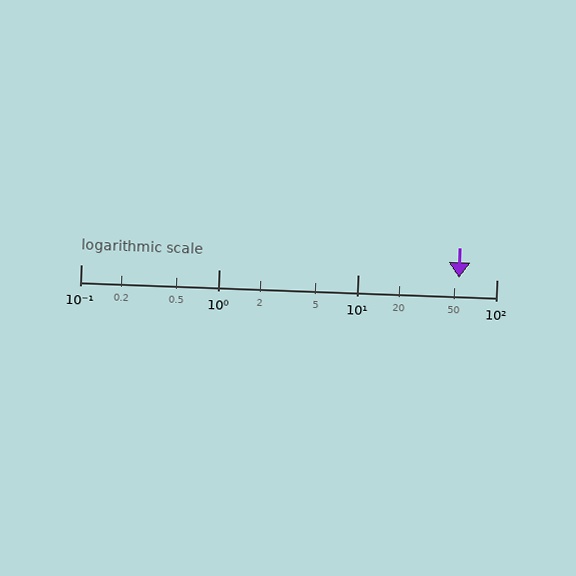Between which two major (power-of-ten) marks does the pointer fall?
The pointer is between 10 and 100.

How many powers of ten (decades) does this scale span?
The scale spans 3 decades, from 0.1 to 100.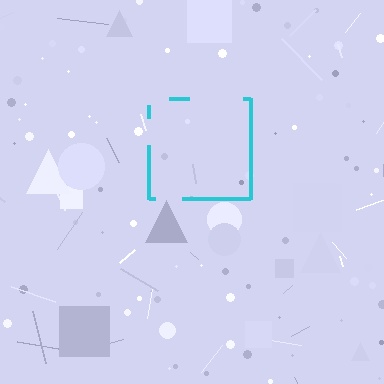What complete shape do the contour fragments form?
The contour fragments form a square.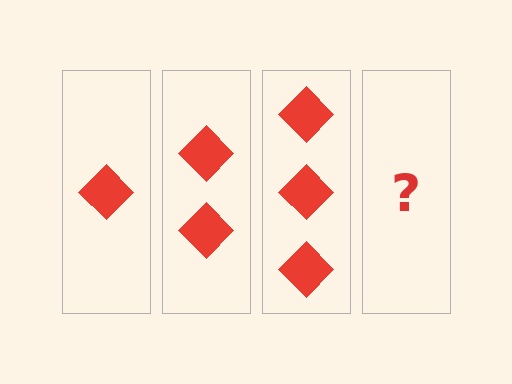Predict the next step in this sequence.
The next step is 4 diamonds.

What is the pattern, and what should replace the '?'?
The pattern is that each step adds one more diamond. The '?' should be 4 diamonds.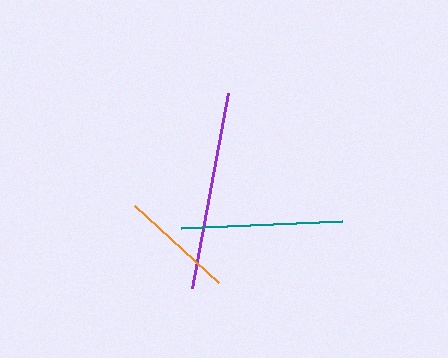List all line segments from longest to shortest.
From longest to shortest: purple, teal, orange.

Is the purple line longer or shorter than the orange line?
The purple line is longer than the orange line.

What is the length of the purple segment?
The purple segment is approximately 198 pixels long.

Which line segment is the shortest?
The orange line is the shortest at approximately 113 pixels.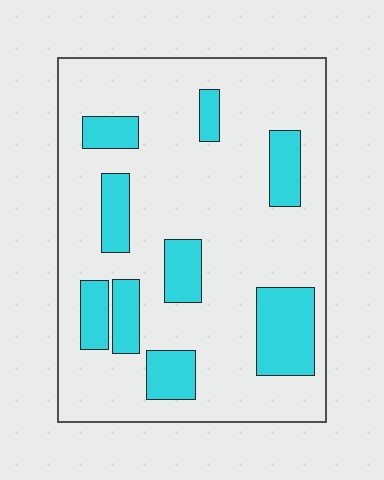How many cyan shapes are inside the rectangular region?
9.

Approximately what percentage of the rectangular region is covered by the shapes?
Approximately 20%.